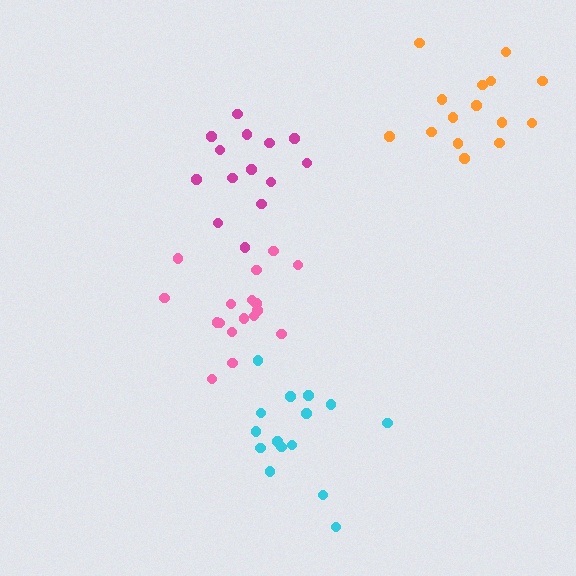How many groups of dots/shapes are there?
There are 4 groups.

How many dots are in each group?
Group 1: 14 dots, Group 2: 17 dots, Group 3: 15 dots, Group 4: 15 dots (61 total).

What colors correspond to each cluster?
The clusters are colored: magenta, pink, cyan, orange.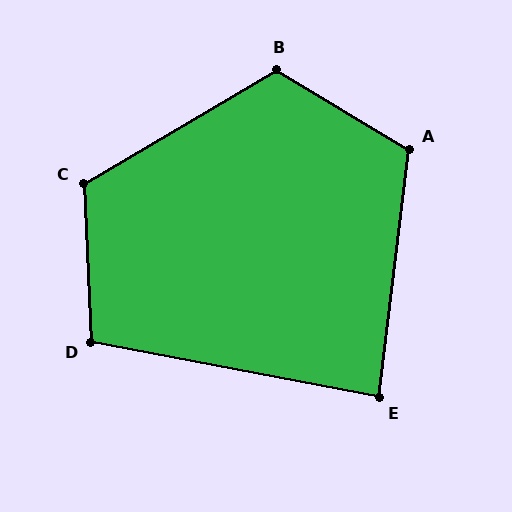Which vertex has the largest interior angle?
B, at approximately 119 degrees.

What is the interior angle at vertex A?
Approximately 114 degrees (obtuse).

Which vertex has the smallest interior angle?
E, at approximately 86 degrees.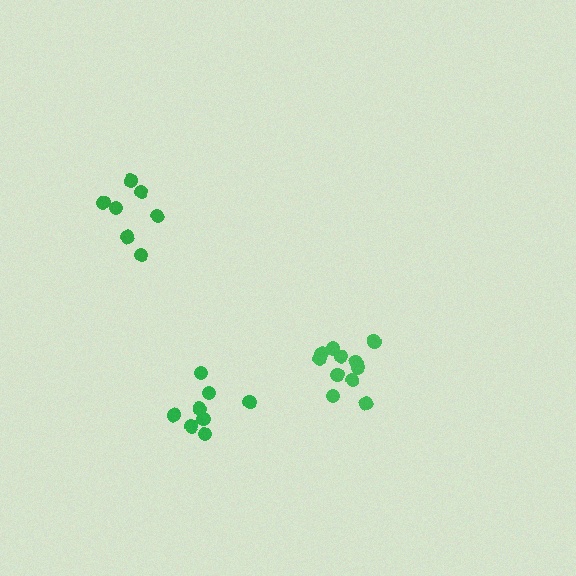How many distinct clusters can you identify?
There are 3 distinct clusters.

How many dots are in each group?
Group 1: 8 dots, Group 2: 11 dots, Group 3: 7 dots (26 total).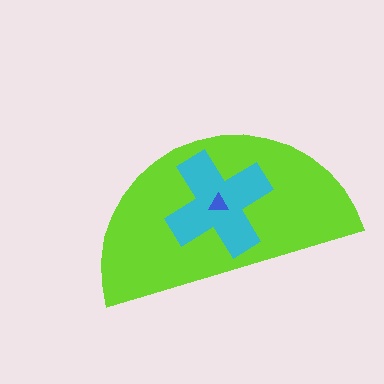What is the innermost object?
The blue triangle.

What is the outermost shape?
The lime semicircle.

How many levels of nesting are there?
3.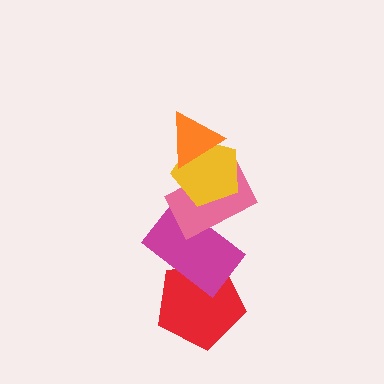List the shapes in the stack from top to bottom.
From top to bottom: the orange triangle, the yellow pentagon, the pink rectangle, the magenta rectangle, the red pentagon.